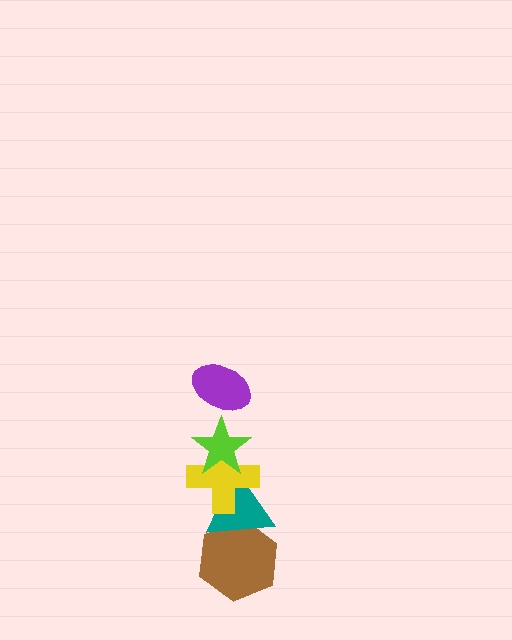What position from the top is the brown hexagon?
The brown hexagon is 5th from the top.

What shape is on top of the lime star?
The purple ellipse is on top of the lime star.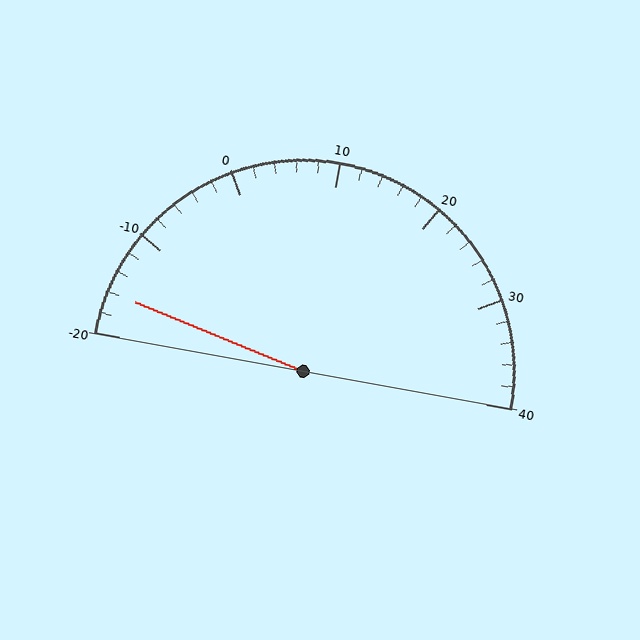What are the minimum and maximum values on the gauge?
The gauge ranges from -20 to 40.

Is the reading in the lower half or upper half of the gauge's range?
The reading is in the lower half of the range (-20 to 40).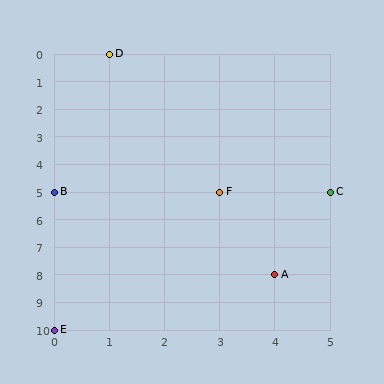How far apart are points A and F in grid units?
Points A and F are 1 column and 3 rows apart (about 3.2 grid units diagonally).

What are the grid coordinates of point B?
Point B is at grid coordinates (0, 5).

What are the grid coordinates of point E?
Point E is at grid coordinates (0, 10).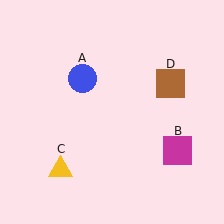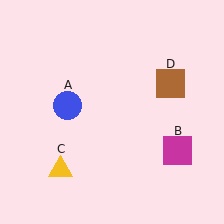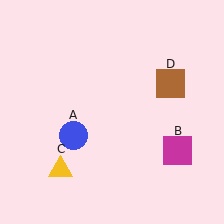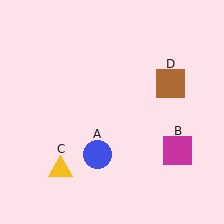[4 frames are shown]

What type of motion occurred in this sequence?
The blue circle (object A) rotated counterclockwise around the center of the scene.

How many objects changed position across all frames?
1 object changed position: blue circle (object A).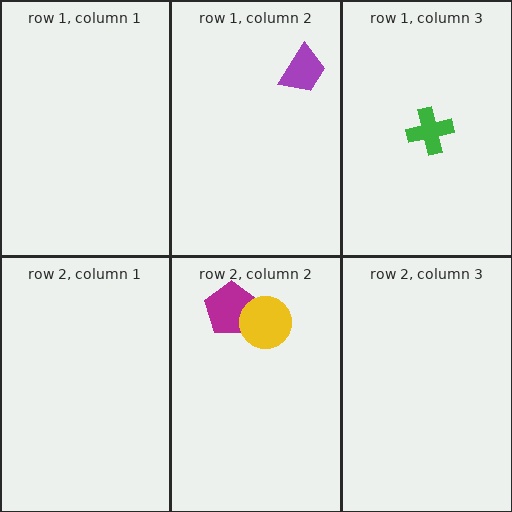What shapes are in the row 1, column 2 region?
The purple trapezoid.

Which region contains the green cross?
The row 1, column 3 region.